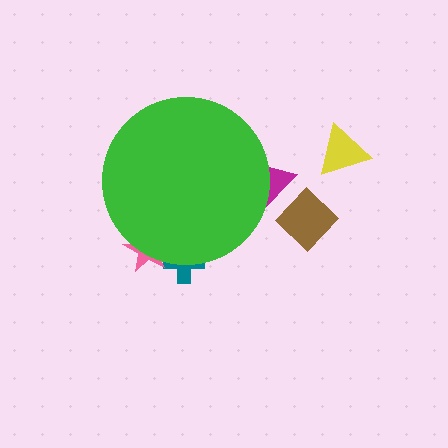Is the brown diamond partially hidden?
No, the brown diamond is fully visible.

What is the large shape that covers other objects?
A green circle.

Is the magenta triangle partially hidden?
Yes, the magenta triangle is partially hidden behind the green circle.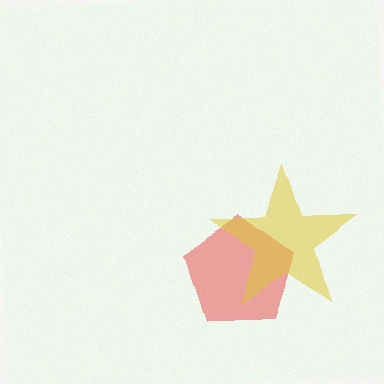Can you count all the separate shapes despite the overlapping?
Yes, there are 2 separate shapes.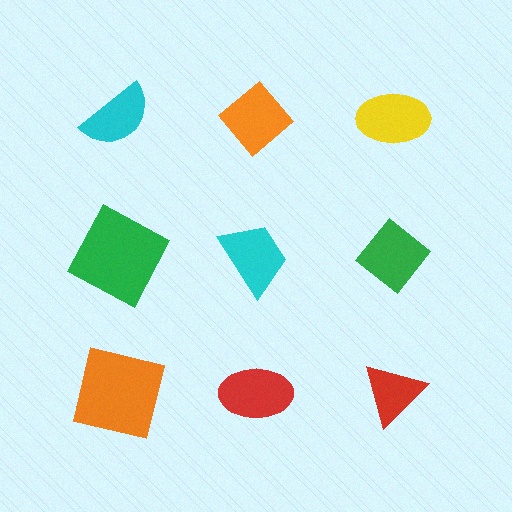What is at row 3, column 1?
An orange square.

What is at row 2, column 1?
A green square.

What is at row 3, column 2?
A red ellipse.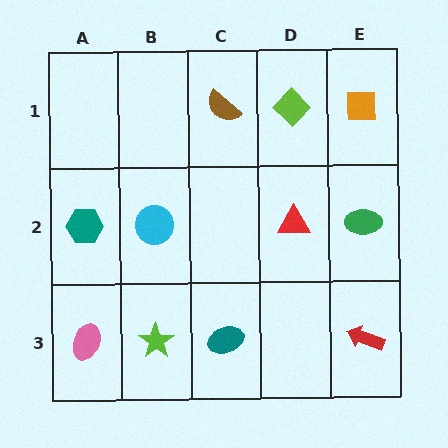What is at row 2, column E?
A green ellipse.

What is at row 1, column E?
An orange square.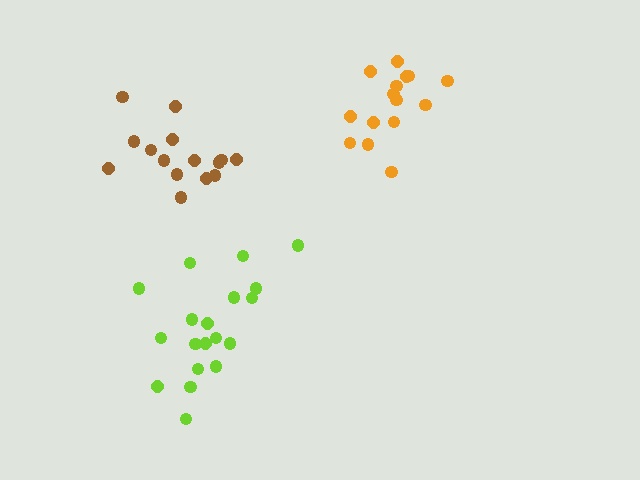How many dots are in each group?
Group 1: 15 dots, Group 2: 19 dots, Group 3: 15 dots (49 total).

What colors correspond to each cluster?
The clusters are colored: orange, lime, brown.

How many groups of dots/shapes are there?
There are 3 groups.